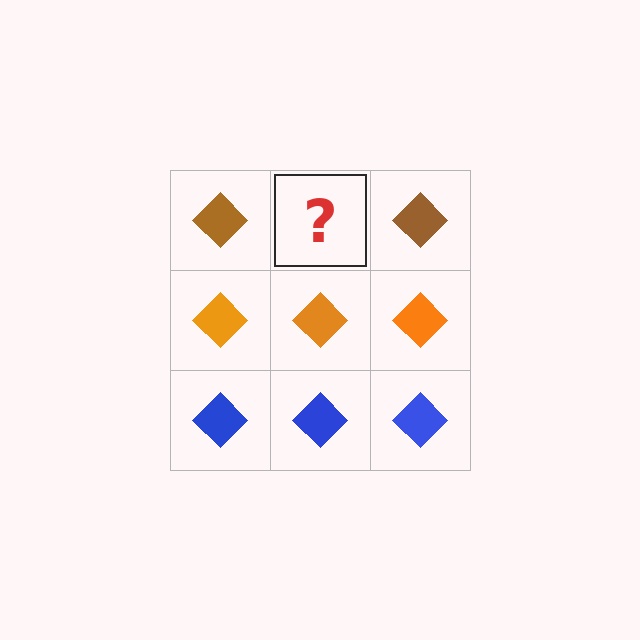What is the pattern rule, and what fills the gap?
The rule is that each row has a consistent color. The gap should be filled with a brown diamond.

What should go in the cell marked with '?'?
The missing cell should contain a brown diamond.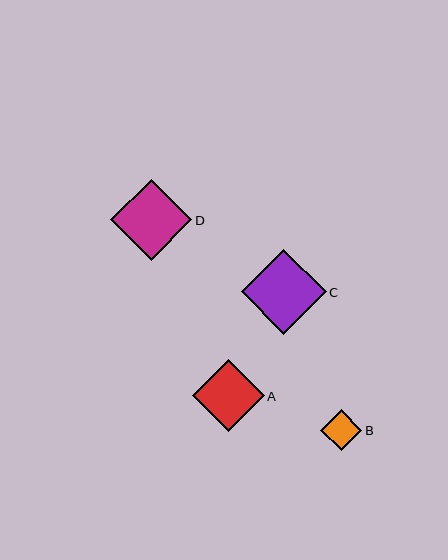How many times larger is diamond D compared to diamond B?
Diamond D is approximately 2.0 times the size of diamond B.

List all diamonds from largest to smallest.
From largest to smallest: C, D, A, B.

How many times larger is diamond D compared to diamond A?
Diamond D is approximately 1.1 times the size of diamond A.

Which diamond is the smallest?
Diamond B is the smallest with a size of approximately 41 pixels.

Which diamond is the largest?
Diamond C is the largest with a size of approximately 85 pixels.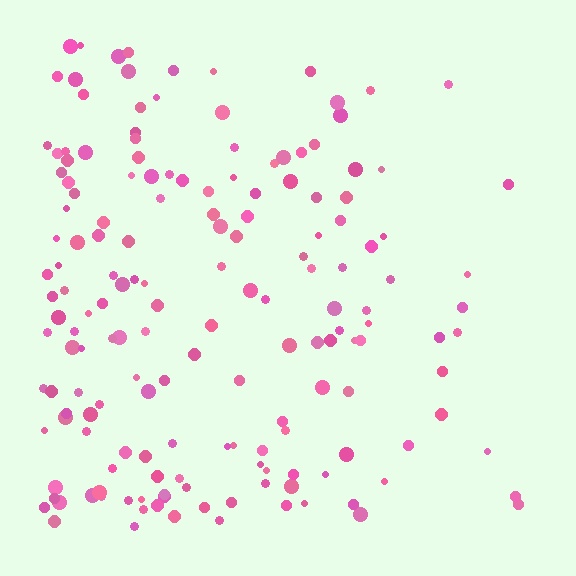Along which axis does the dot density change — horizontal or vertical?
Horizontal.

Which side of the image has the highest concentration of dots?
The left.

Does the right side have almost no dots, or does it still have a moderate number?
Still a moderate number, just noticeably fewer than the left.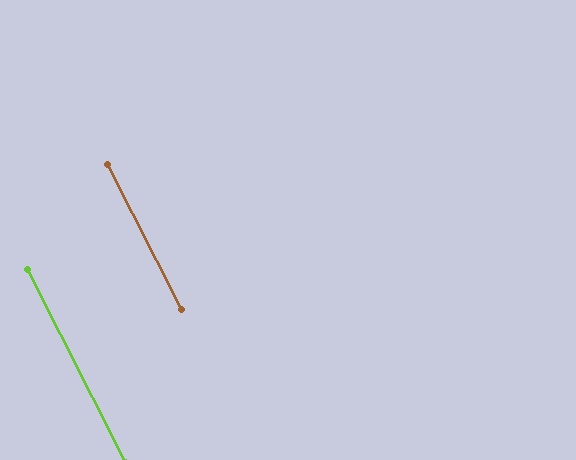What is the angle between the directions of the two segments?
Approximately 0 degrees.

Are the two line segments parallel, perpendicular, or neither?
Parallel — their directions differ by only 0.5°.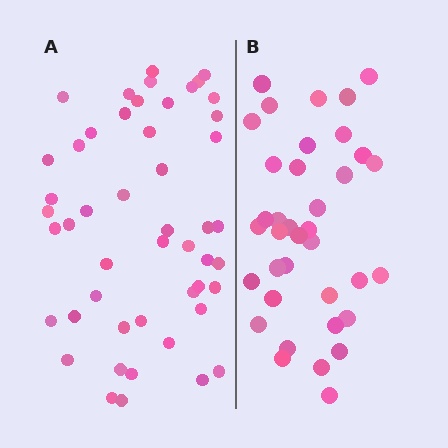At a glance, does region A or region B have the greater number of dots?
Region A (the left region) has more dots.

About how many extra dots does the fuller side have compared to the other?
Region A has roughly 12 or so more dots than region B.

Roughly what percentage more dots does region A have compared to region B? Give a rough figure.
About 30% more.